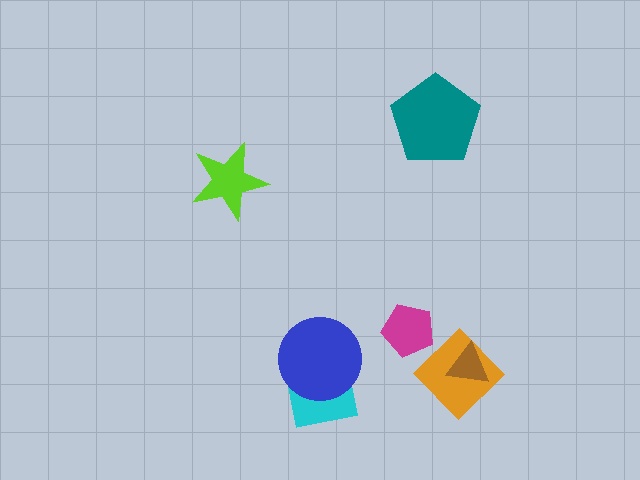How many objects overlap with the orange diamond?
1 object overlaps with the orange diamond.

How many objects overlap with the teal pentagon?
0 objects overlap with the teal pentagon.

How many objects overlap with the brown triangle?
1 object overlaps with the brown triangle.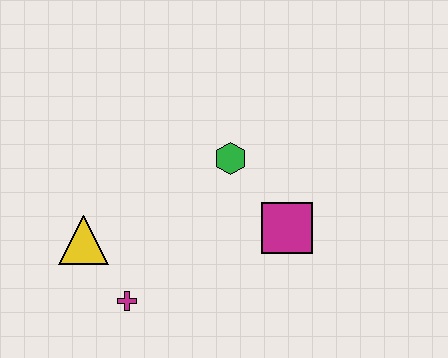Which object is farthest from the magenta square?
The yellow triangle is farthest from the magenta square.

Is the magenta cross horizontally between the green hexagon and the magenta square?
No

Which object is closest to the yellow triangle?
The magenta cross is closest to the yellow triangle.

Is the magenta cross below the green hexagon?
Yes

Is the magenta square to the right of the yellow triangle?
Yes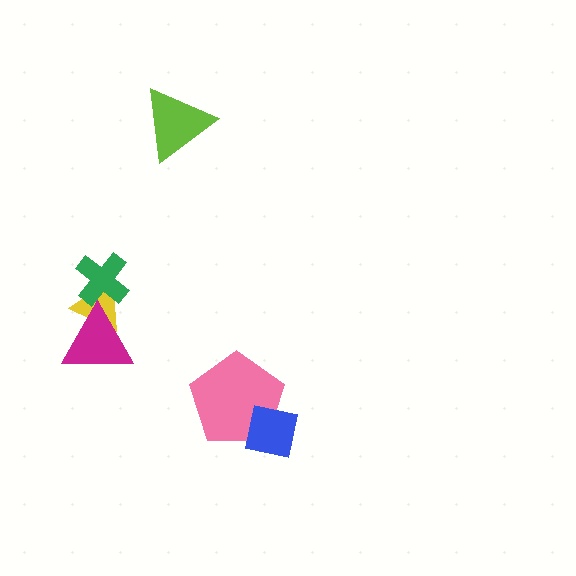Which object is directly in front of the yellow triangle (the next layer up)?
The green cross is directly in front of the yellow triangle.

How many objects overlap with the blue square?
1 object overlaps with the blue square.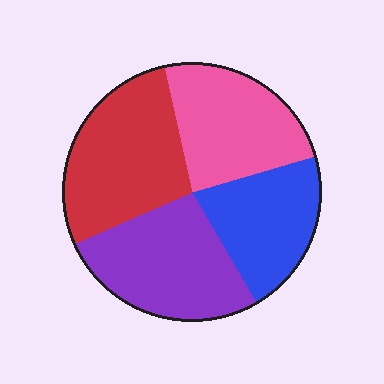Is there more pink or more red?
Red.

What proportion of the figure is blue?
Blue covers 21% of the figure.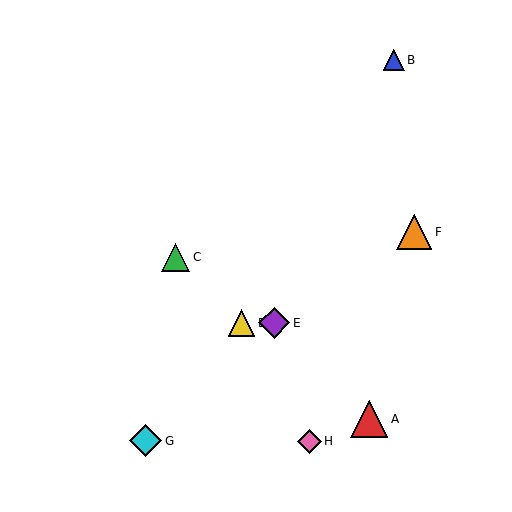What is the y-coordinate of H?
Object H is at y≈441.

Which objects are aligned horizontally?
Objects D, E are aligned horizontally.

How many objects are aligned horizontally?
2 objects (D, E) are aligned horizontally.